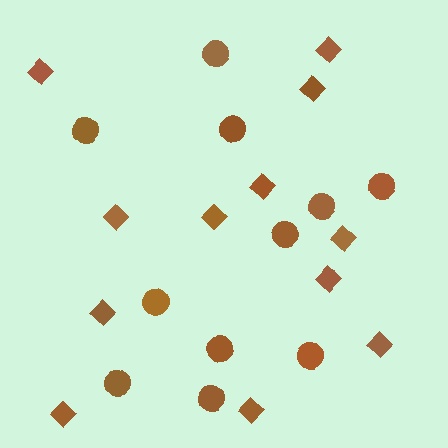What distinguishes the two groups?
There are 2 groups: one group of circles (11) and one group of diamonds (12).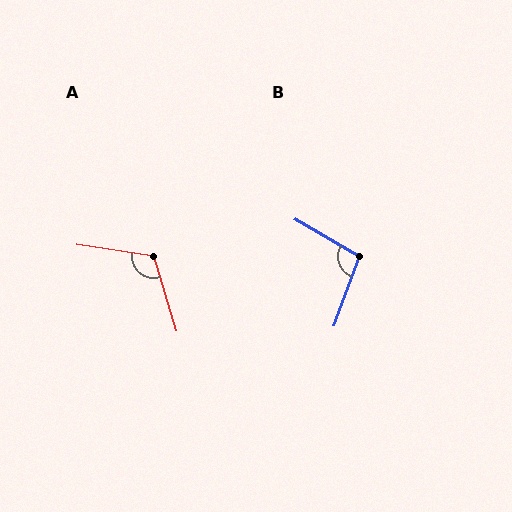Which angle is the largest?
A, at approximately 115 degrees.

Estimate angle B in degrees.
Approximately 100 degrees.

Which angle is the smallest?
B, at approximately 100 degrees.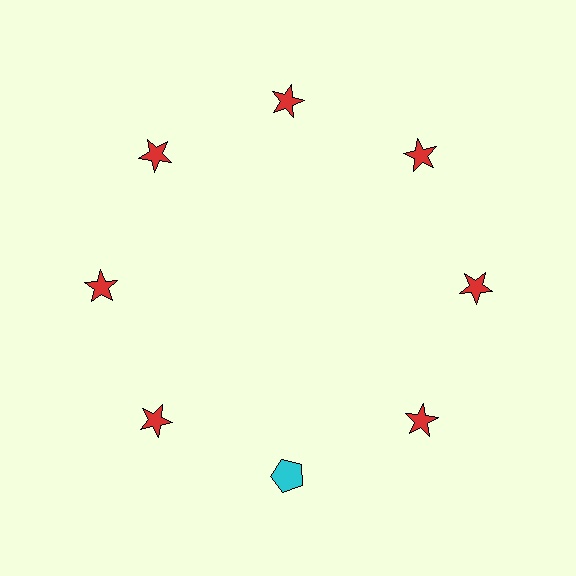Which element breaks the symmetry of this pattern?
The cyan pentagon at roughly the 6 o'clock position breaks the symmetry. All other shapes are red stars.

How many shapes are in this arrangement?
There are 8 shapes arranged in a ring pattern.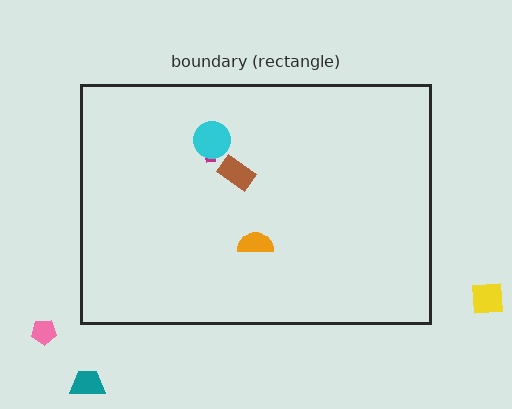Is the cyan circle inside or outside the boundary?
Inside.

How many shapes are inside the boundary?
4 inside, 3 outside.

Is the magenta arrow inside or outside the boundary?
Inside.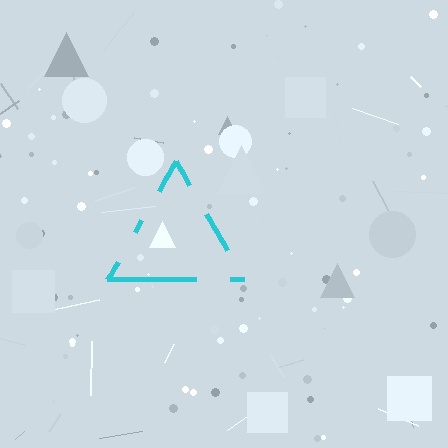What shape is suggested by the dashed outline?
The dashed outline suggests a triangle.